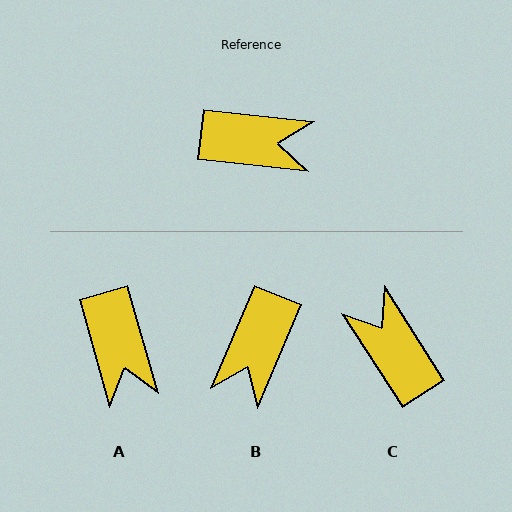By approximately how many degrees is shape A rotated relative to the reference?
Approximately 68 degrees clockwise.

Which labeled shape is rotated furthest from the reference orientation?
C, about 129 degrees away.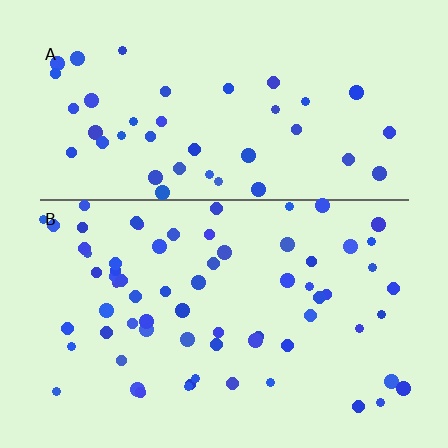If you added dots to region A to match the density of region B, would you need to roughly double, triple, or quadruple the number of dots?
Approximately double.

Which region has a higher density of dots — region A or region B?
B (the bottom).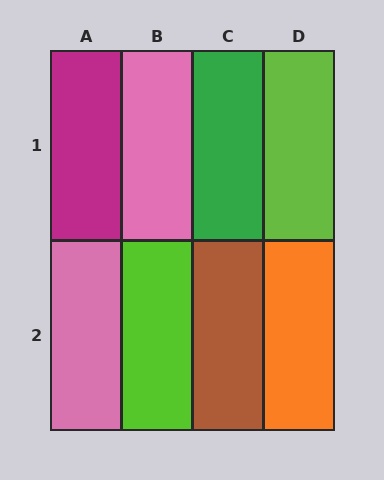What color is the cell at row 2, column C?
Brown.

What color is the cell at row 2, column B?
Lime.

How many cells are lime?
2 cells are lime.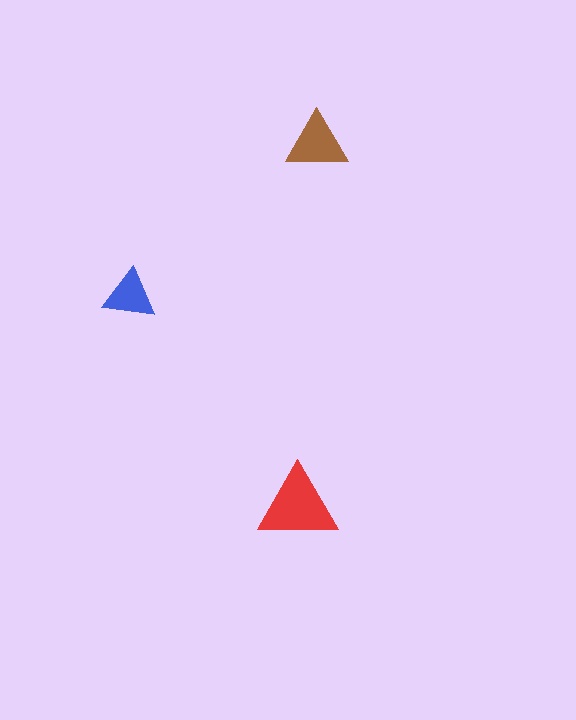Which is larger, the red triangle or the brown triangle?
The red one.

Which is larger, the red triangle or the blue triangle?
The red one.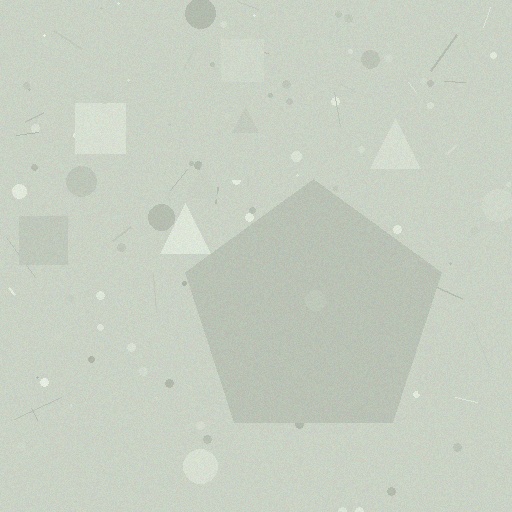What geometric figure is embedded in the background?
A pentagon is embedded in the background.